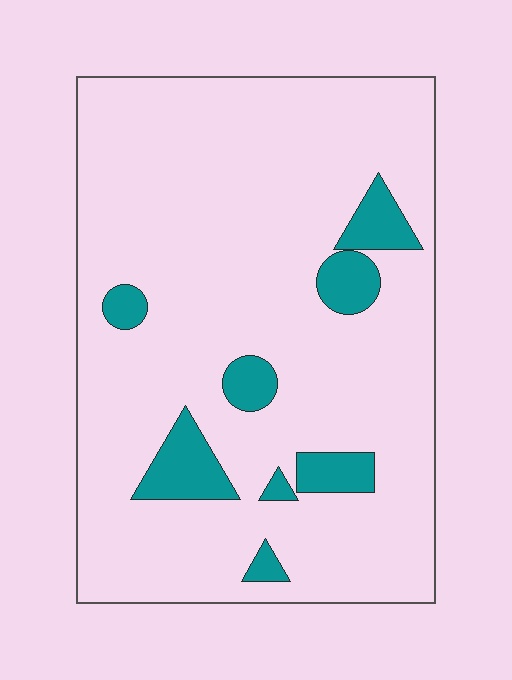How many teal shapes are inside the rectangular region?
8.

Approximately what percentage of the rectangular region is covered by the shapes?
Approximately 10%.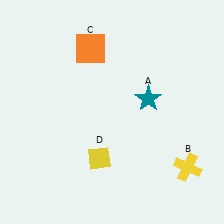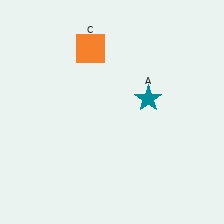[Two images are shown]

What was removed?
The yellow cross (B), the yellow diamond (D) were removed in Image 2.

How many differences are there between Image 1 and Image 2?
There are 2 differences between the two images.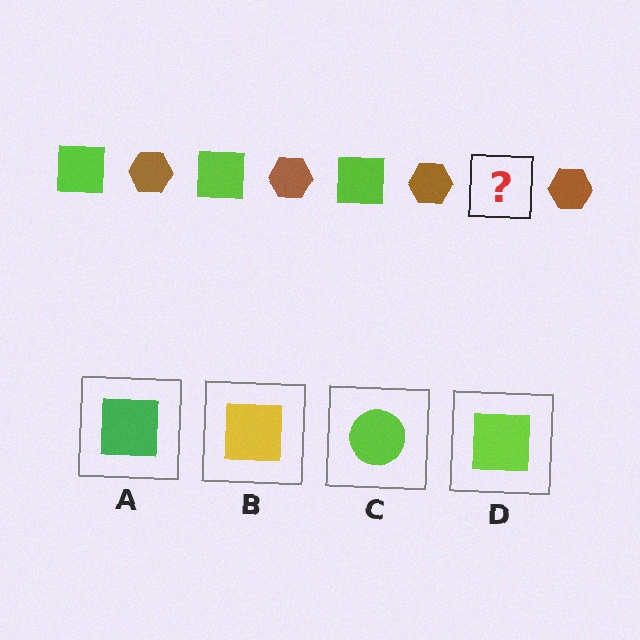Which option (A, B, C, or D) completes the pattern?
D.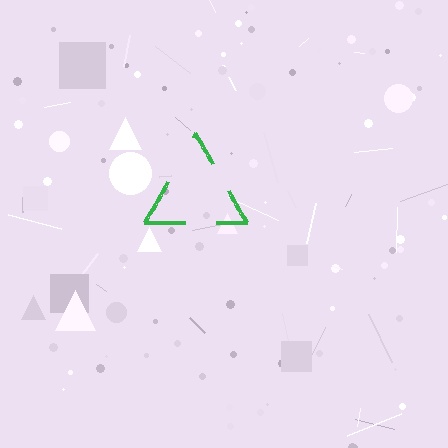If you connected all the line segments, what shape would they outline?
They would outline a triangle.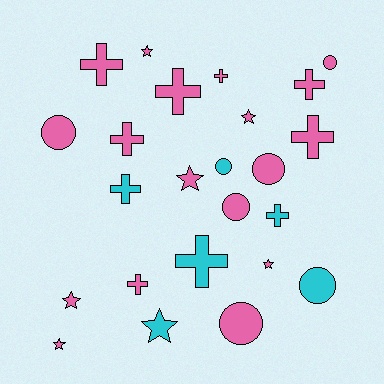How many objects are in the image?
There are 24 objects.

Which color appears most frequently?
Pink, with 18 objects.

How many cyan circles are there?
There are 2 cyan circles.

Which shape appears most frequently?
Cross, with 10 objects.